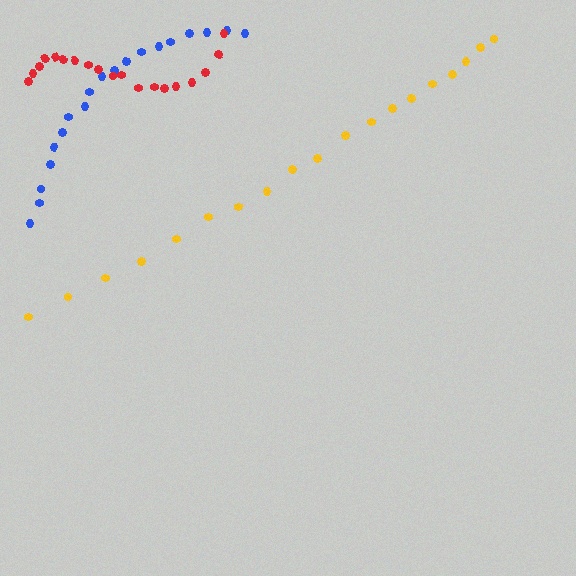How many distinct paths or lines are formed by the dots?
There are 3 distinct paths.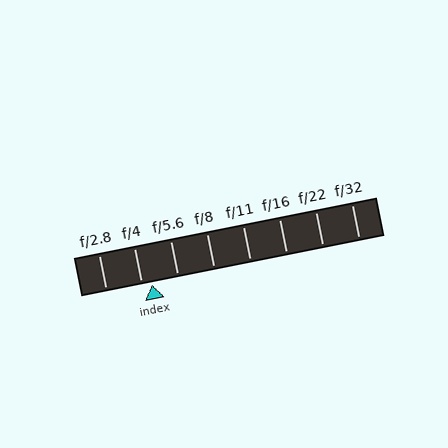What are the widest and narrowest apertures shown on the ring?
The widest aperture shown is f/2.8 and the narrowest is f/32.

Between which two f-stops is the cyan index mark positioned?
The index mark is between f/4 and f/5.6.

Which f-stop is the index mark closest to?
The index mark is closest to f/4.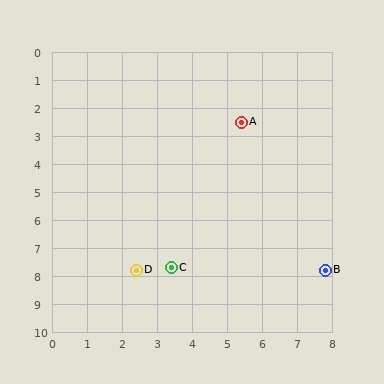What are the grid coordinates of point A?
Point A is at approximately (5.4, 2.5).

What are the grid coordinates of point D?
Point D is at approximately (2.4, 7.8).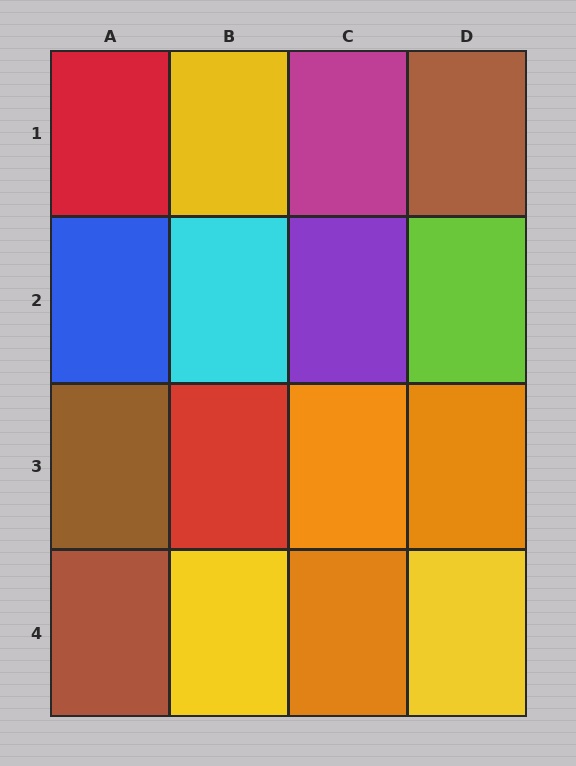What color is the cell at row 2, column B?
Cyan.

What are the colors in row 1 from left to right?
Red, yellow, magenta, brown.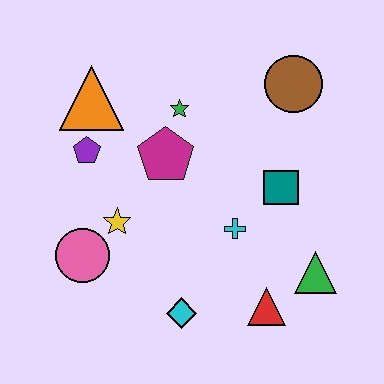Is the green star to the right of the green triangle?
No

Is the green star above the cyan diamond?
Yes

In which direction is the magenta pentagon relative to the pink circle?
The magenta pentagon is above the pink circle.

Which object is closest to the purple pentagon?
The orange triangle is closest to the purple pentagon.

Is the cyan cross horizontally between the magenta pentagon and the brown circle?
Yes